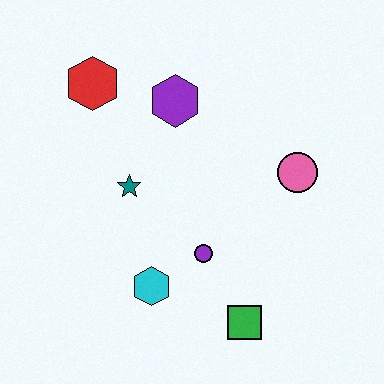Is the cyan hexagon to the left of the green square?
Yes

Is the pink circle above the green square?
Yes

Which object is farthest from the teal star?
The green square is farthest from the teal star.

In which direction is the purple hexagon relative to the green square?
The purple hexagon is above the green square.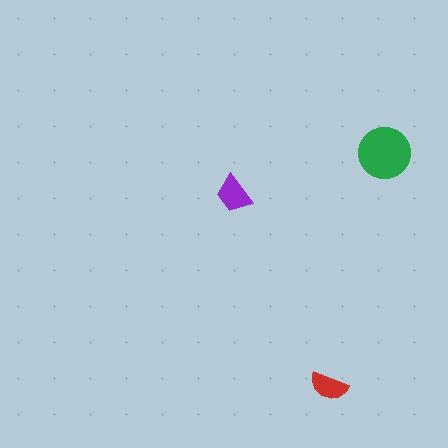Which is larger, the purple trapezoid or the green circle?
The green circle.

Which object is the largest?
The green circle.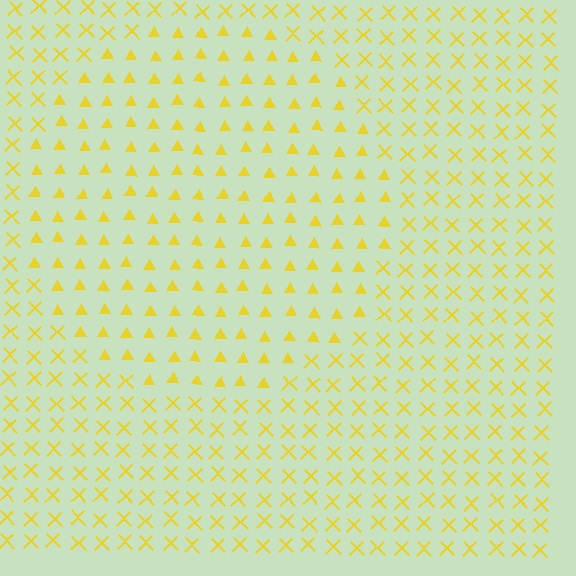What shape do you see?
I see a circle.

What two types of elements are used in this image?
The image uses triangles inside the circle region and X marks outside it.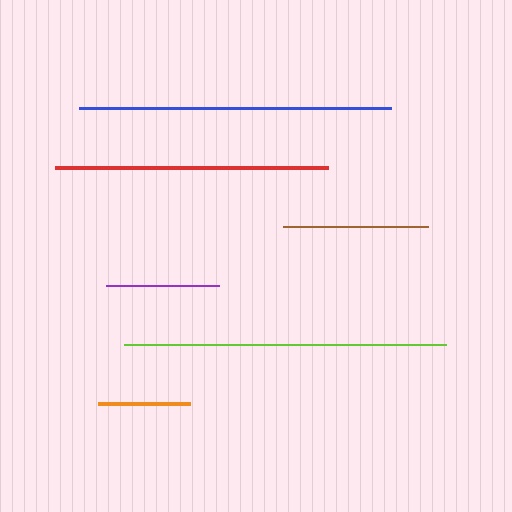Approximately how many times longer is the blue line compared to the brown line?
The blue line is approximately 2.1 times the length of the brown line.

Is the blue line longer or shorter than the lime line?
The lime line is longer than the blue line.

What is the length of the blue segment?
The blue segment is approximately 311 pixels long.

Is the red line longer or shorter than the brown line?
The red line is longer than the brown line.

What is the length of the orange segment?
The orange segment is approximately 92 pixels long.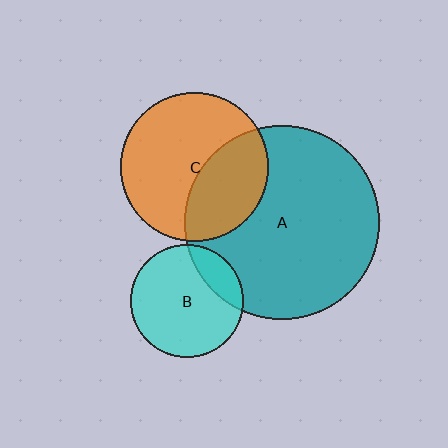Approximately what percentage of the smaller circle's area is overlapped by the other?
Approximately 35%.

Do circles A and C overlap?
Yes.